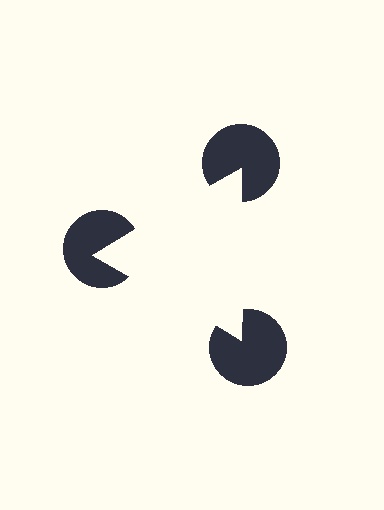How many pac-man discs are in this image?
There are 3 — one at each vertex of the illusory triangle.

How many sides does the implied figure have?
3 sides.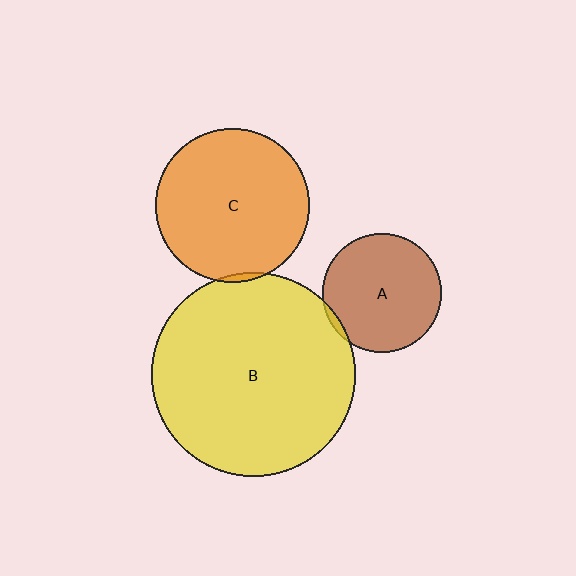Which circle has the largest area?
Circle B (yellow).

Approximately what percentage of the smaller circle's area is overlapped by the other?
Approximately 5%.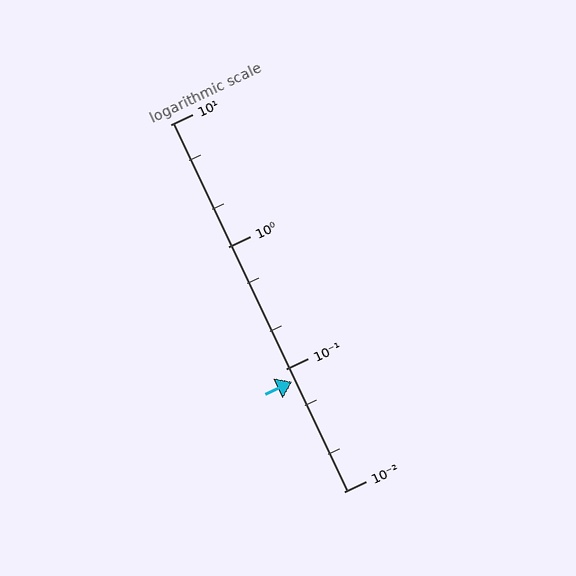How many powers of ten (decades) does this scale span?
The scale spans 3 decades, from 0.01 to 10.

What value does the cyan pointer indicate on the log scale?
The pointer indicates approximately 0.079.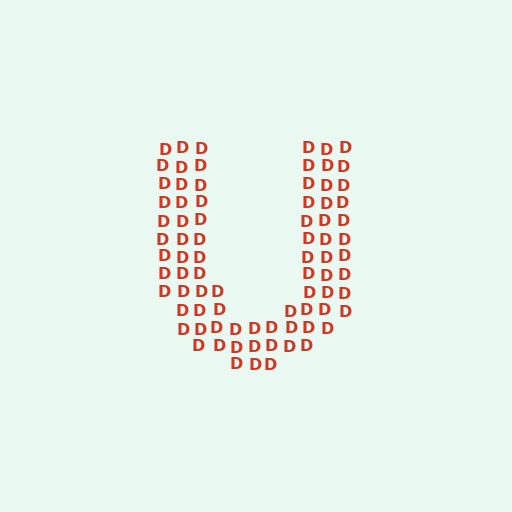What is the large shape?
The large shape is the letter U.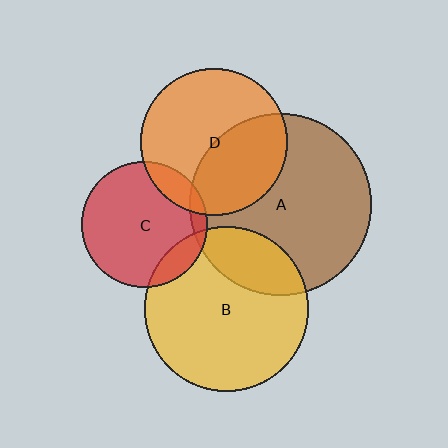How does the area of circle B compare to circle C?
Approximately 1.7 times.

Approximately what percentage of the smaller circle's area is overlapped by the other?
Approximately 15%.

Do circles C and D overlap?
Yes.